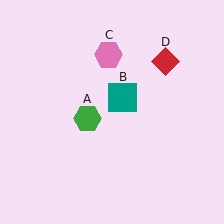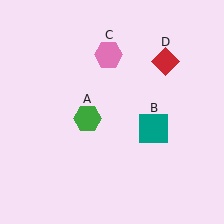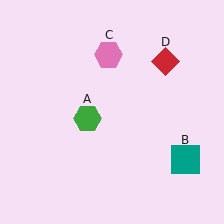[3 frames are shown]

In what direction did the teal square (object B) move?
The teal square (object B) moved down and to the right.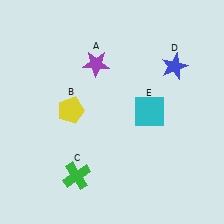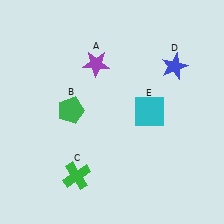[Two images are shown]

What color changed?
The pentagon (B) changed from yellow in Image 1 to green in Image 2.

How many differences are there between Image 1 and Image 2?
There is 1 difference between the two images.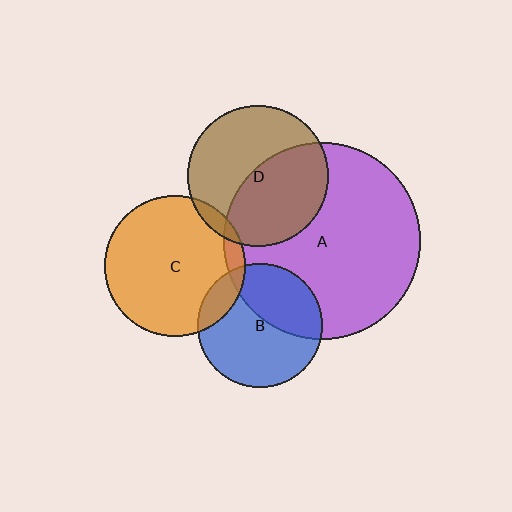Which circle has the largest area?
Circle A (purple).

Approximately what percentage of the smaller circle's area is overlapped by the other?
Approximately 5%.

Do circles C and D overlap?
Yes.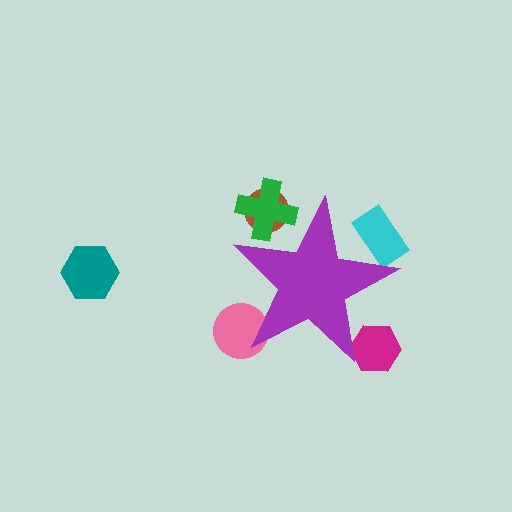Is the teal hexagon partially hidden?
No, the teal hexagon is fully visible.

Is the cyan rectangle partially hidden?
Yes, the cyan rectangle is partially hidden behind the purple star.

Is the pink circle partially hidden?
Yes, the pink circle is partially hidden behind the purple star.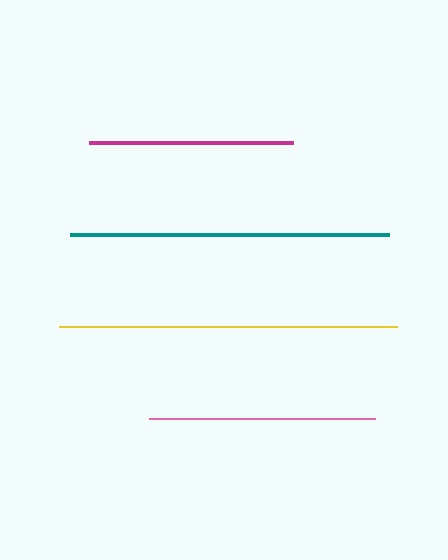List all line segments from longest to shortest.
From longest to shortest: yellow, teal, pink, magenta.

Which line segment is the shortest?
The magenta line is the shortest at approximately 204 pixels.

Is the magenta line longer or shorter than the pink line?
The pink line is longer than the magenta line.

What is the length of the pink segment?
The pink segment is approximately 226 pixels long.